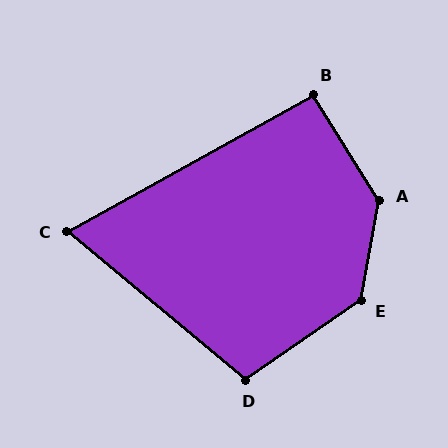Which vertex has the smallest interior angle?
C, at approximately 69 degrees.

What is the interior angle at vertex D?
Approximately 106 degrees (obtuse).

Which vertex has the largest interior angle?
A, at approximately 138 degrees.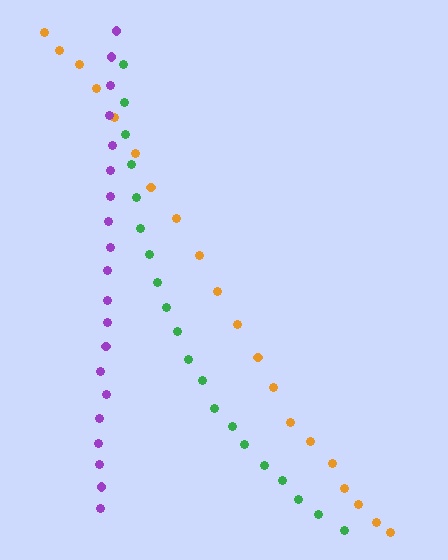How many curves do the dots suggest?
There are 3 distinct paths.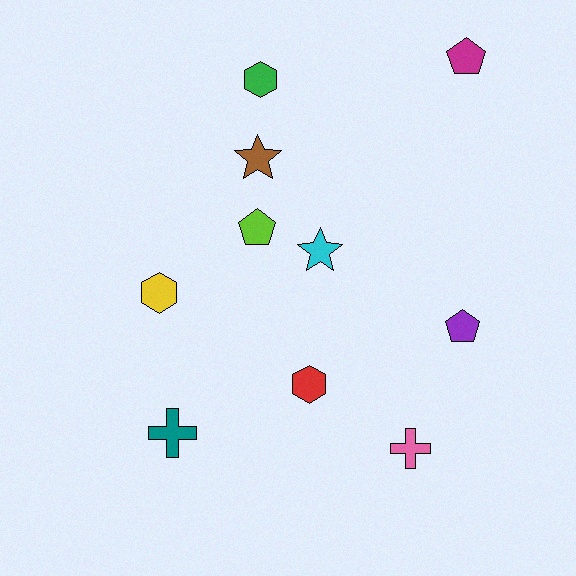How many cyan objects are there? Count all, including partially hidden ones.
There is 1 cyan object.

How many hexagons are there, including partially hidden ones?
There are 3 hexagons.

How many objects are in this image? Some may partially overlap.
There are 10 objects.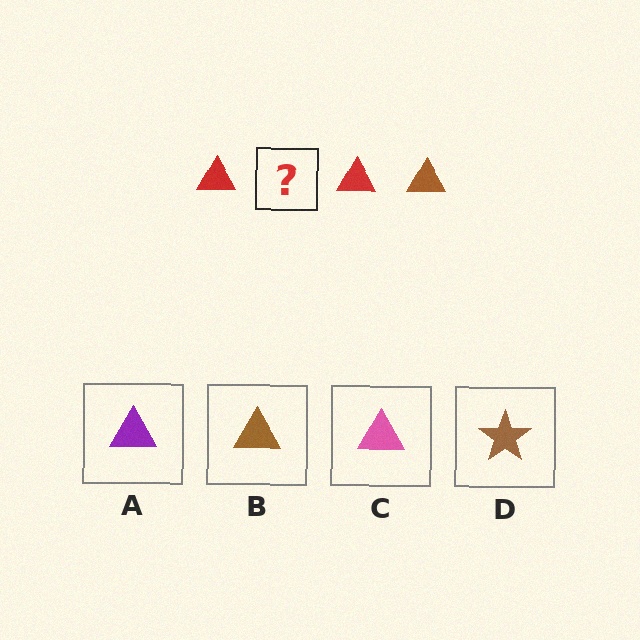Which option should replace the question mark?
Option B.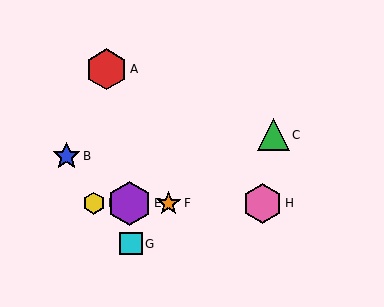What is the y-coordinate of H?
Object H is at y≈203.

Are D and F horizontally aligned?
Yes, both are at y≈203.